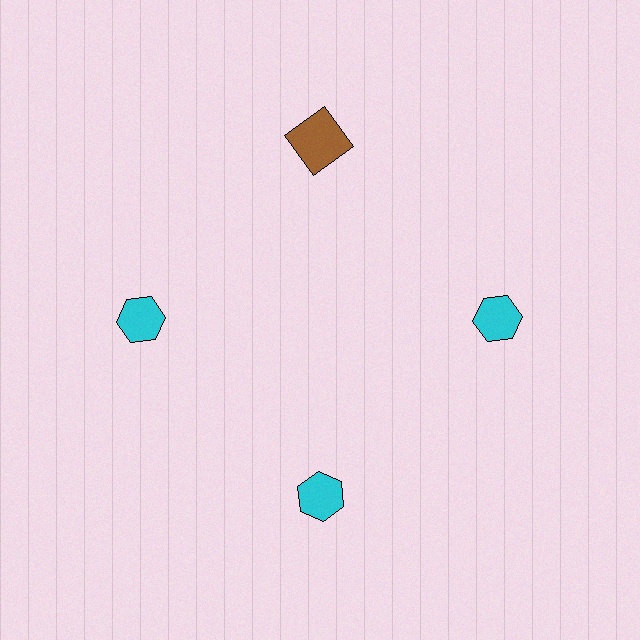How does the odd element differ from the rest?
It differs in both color (brown instead of cyan) and shape (square instead of hexagon).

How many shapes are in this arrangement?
There are 4 shapes arranged in a ring pattern.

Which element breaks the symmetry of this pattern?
The brown square at roughly the 12 o'clock position breaks the symmetry. All other shapes are cyan hexagons.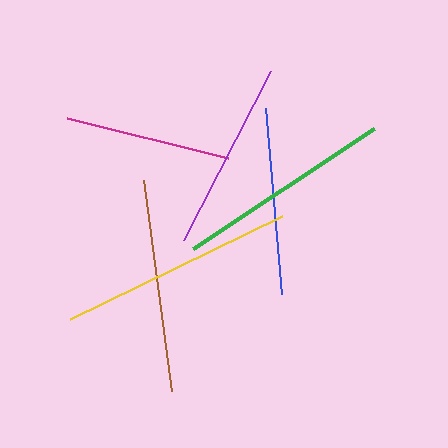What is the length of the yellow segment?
The yellow segment is approximately 236 pixels long.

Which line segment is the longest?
The yellow line is the longest at approximately 236 pixels.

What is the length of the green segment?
The green segment is approximately 217 pixels long.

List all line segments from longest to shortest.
From longest to shortest: yellow, green, brown, purple, blue, magenta.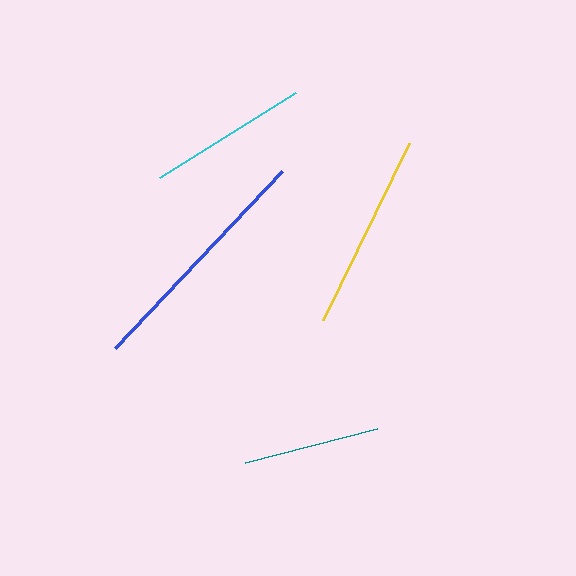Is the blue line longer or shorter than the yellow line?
The blue line is longer than the yellow line.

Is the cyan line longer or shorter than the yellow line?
The yellow line is longer than the cyan line.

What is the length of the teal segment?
The teal segment is approximately 137 pixels long.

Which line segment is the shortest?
The teal line is the shortest at approximately 137 pixels.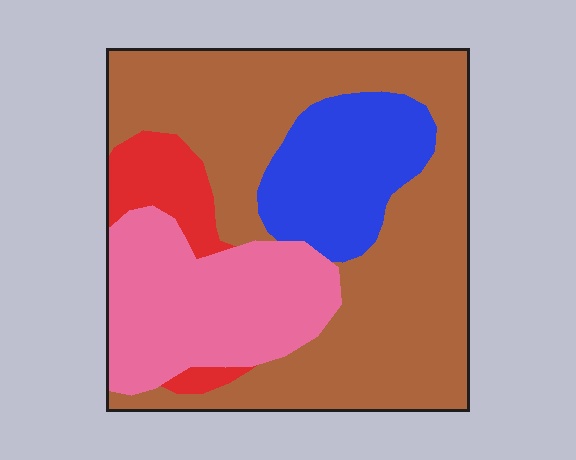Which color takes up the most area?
Brown, at roughly 55%.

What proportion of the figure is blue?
Blue covers about 15% of the figure.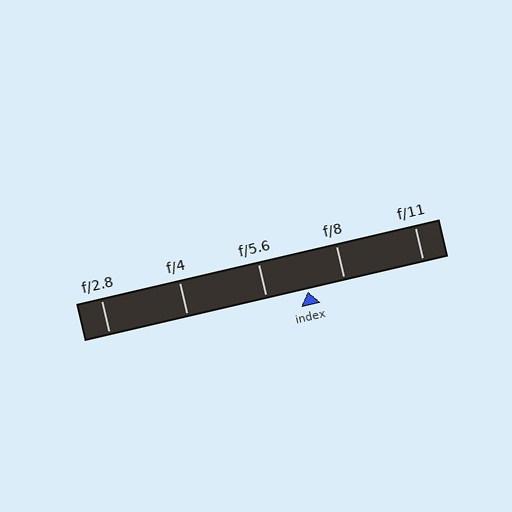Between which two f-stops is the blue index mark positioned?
The index mark is between f/5.6 and f/8.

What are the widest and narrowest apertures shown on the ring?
The widest aperture shown is f/2.8 and the narrowest is f/11.